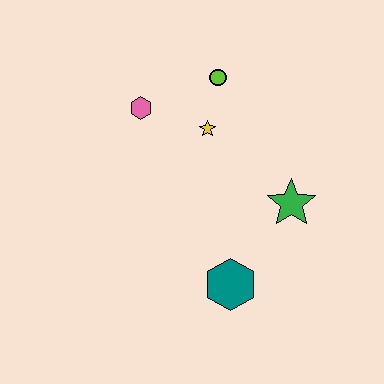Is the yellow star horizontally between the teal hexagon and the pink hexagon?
Yes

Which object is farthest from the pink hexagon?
The teal hexagon is farthest from the pink hexagon.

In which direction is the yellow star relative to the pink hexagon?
The yellow star is to the right of the pink hexagon.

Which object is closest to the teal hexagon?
The green star is closest to the teal hexagon.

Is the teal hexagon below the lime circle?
Yes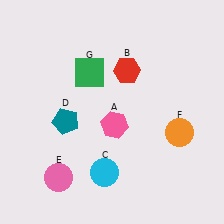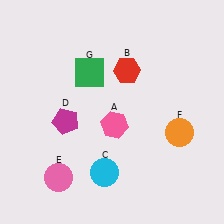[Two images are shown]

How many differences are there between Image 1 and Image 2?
There is 1 difference between the two images.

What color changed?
The pentagon (D) changed from teal in Image 1 to magenta in Image 2.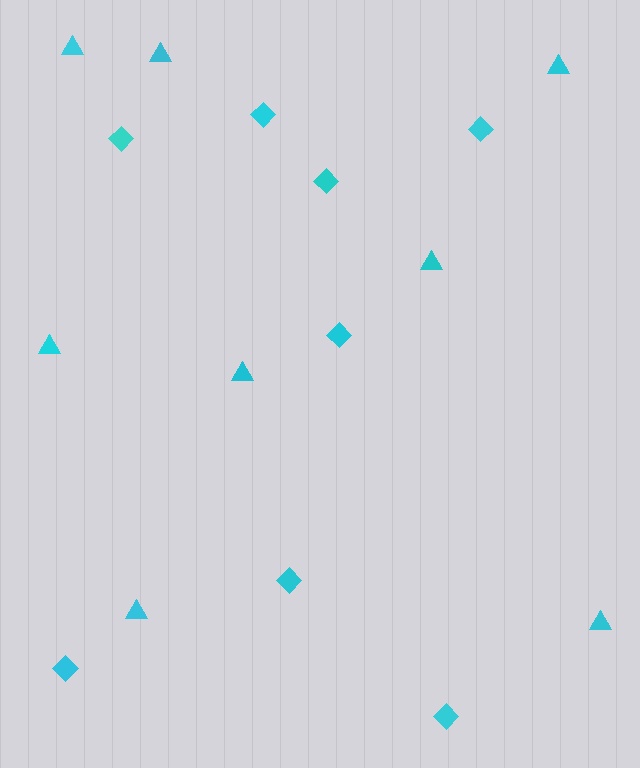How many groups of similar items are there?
There are 2 groups: one group of triangles (8) and one group of diamonds (8).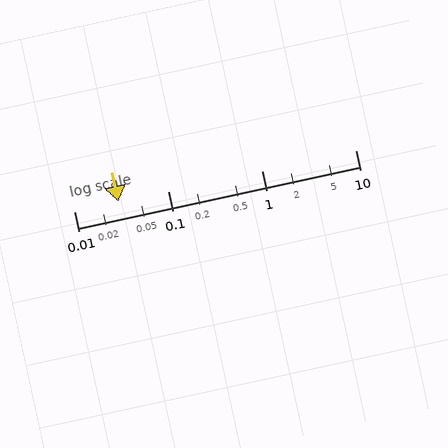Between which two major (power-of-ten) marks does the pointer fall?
The pointer is between 0.01 and 0.1.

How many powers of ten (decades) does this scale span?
The scale spans 3 decades, from 0.01 to 10.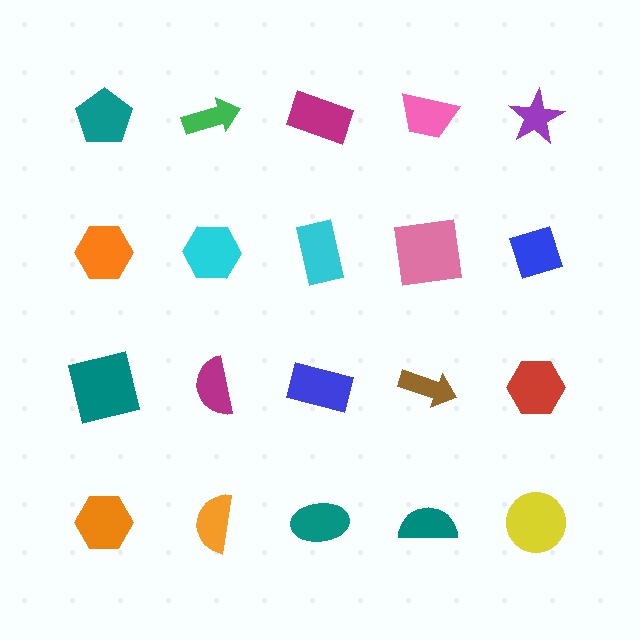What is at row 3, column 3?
A blue rectangle.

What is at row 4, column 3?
A teal ellipse.